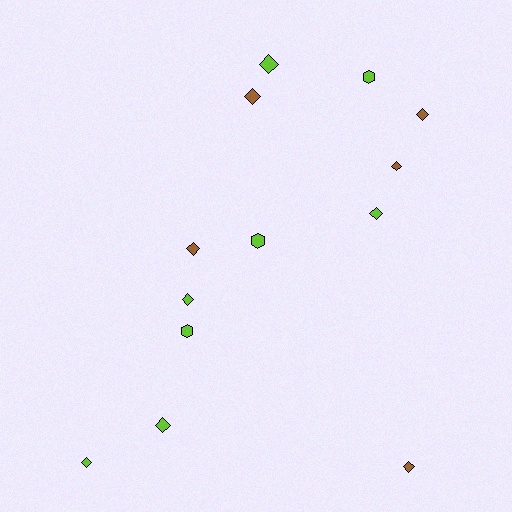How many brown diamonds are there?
There are 5 brown diamonds.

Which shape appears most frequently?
Diamond, with 10 objects.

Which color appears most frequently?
Lime, with 8 objects.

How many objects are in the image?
There are 13 objects.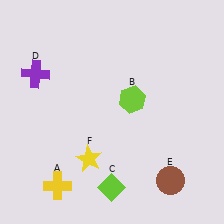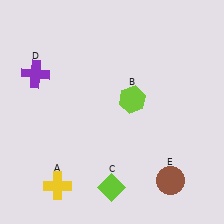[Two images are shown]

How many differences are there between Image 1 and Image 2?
There is 1 difference between the two images.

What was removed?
The yellow star (F) was removed in Image 2.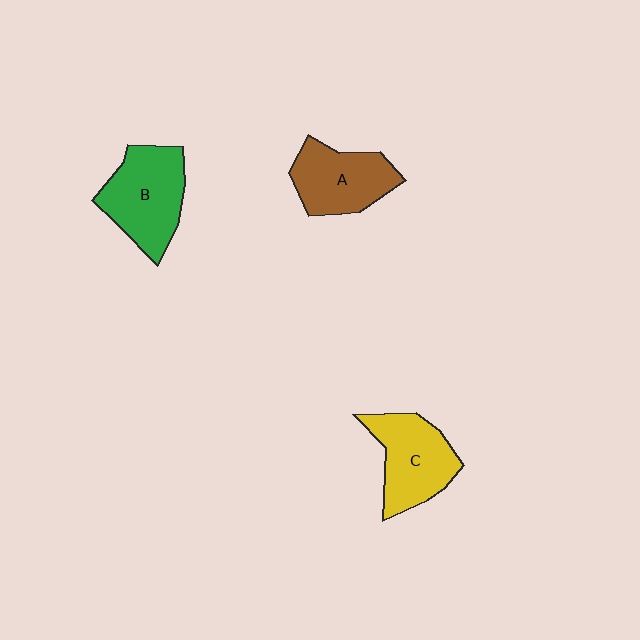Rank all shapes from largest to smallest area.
From largest to smallest: B (green), C (yellow), A (brown).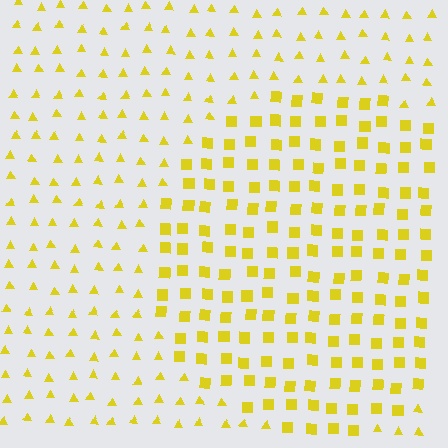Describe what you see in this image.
The image is filled with small yellow elements arranged in a uniform grid. A circle-shaped region contains squares, while the surrounding area contains triangles. The boundary is defined purely by the change in element shape.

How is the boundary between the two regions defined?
The boundary is defined by a change in element shape: squares inside vs. triangles outside. All elements share the same color and spacing.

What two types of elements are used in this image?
The image uses squares inside the circle region and triangles outside it.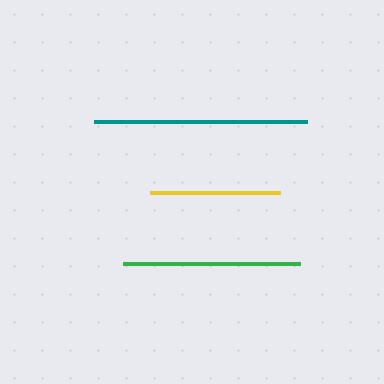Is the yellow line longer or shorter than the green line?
The green line is longer than the yellow line.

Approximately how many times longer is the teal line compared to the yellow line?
The teal line is approximately 1.6 times the length of the yellow line.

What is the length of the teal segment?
The teal segment is approximately 214 pixels long.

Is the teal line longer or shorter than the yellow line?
The teal line is longer than the yellow line.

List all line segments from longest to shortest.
From longest to shortest: teal, green, yellow.